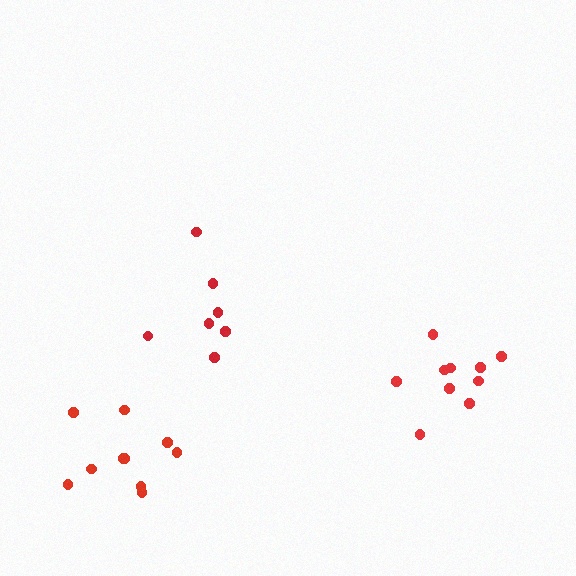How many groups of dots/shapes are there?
There are 3 groups.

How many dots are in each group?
Group 1: 7 dots, Group 2: 10 dots, Group 3: 10 dots (27 total).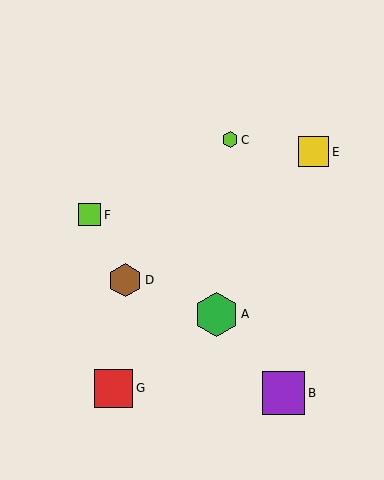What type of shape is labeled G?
Shape G is a red square.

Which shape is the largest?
The green hexagon (labeled A) is the largest.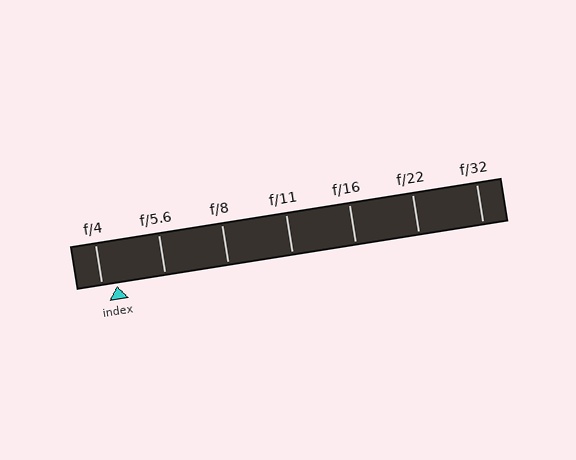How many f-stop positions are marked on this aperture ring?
There are 7 f-stop positions marked.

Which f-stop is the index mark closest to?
The index mark is closest to f/4.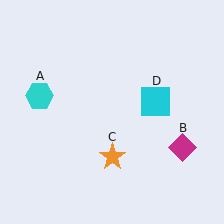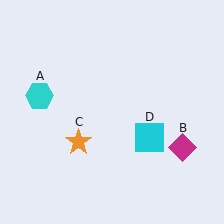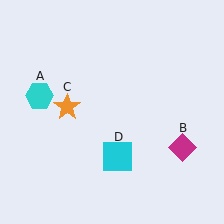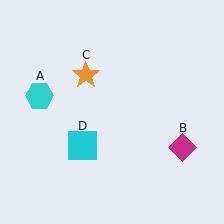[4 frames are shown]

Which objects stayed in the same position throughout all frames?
Cyan hexagon (object A) and magenta diamond (object B) remained stationary.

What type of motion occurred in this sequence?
The orange star (object C), cyan square (object D) rotated clockwise around the center of the scene.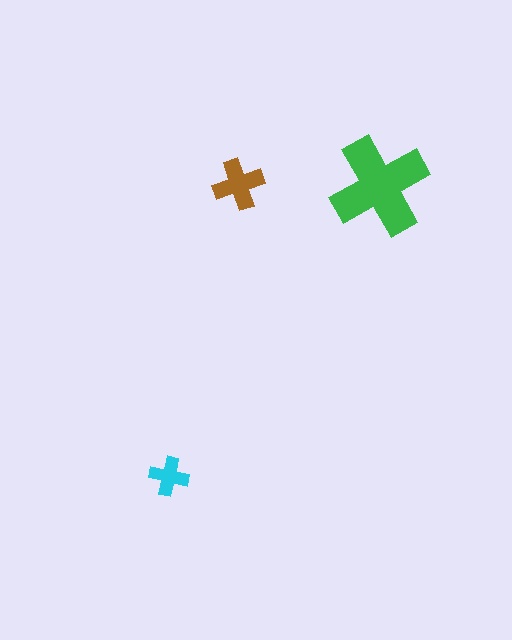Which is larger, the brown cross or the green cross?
The green one.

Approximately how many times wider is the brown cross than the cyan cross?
About 1.5 times wider.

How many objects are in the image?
There are 3 objects in the image.